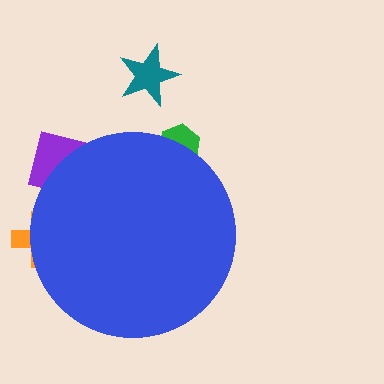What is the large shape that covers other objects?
A blue circle.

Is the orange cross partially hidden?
Yes, the orange cross is partially hidden behind the blue circle.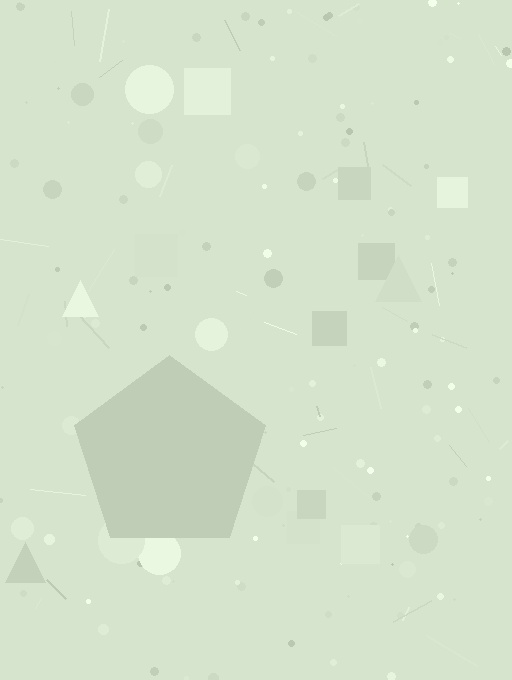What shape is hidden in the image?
A pentagon is hidden in the image.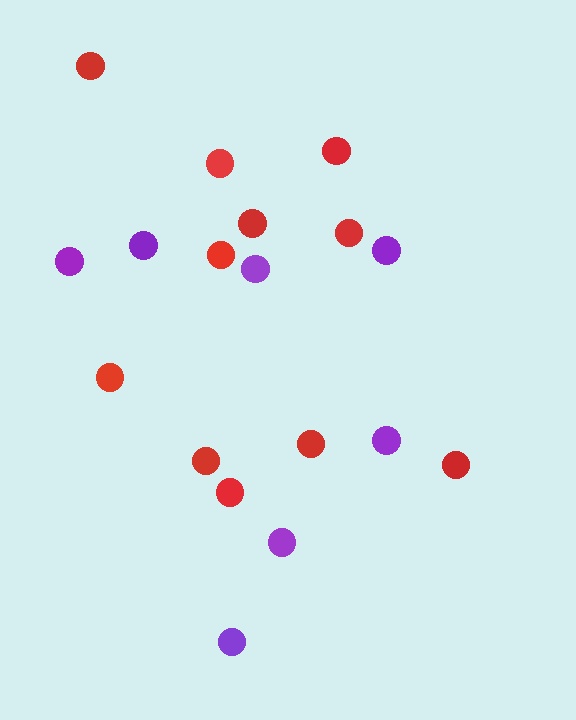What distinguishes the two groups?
There are 2 groups: one group of red circles (11) and one group of purple circles (7).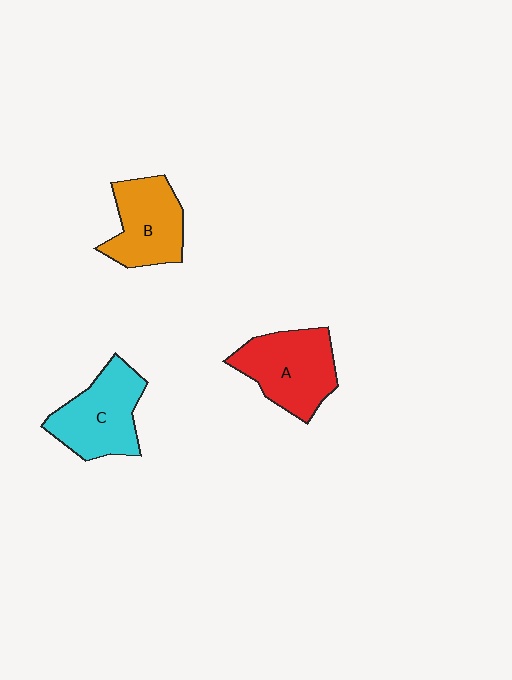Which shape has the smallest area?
Shape B (orange).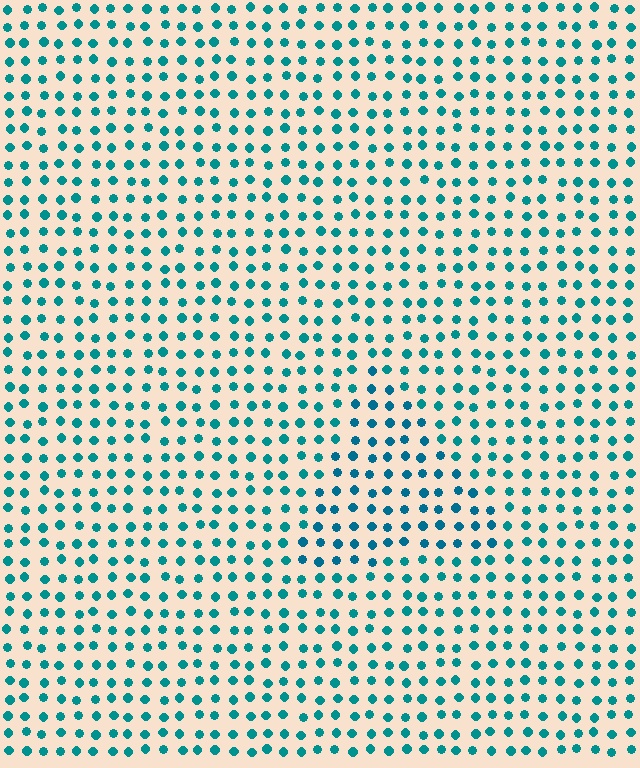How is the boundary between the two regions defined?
The boundary is defined purely by a slight shift in hue (about 16 degrees). Spacing, size, and orientation are identical on both sides.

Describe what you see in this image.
The image is filled with small teal elements in a uniform arrangement. A triangle-shaped region is visible where the elements are tinted to a slightly different hue, forming a subtle color boundary.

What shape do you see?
I see a triangle.